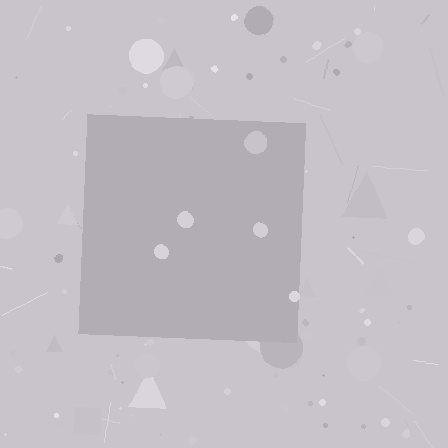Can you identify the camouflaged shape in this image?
The camouflaged shape is a square.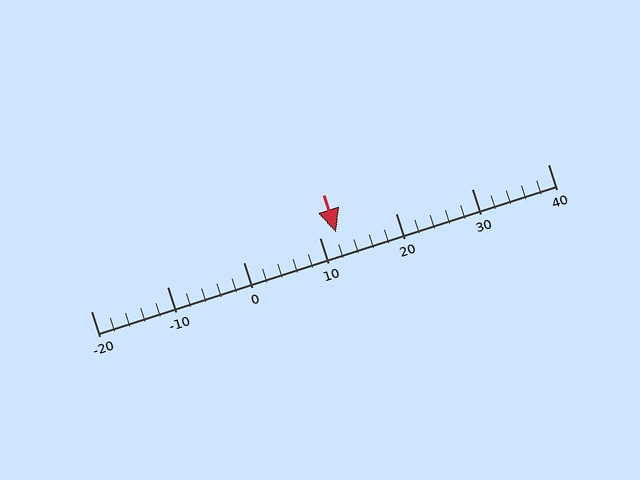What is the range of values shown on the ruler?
The ruler shows values from -20 to 40.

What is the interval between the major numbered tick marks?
The major tick marks are spaced 10 units apart.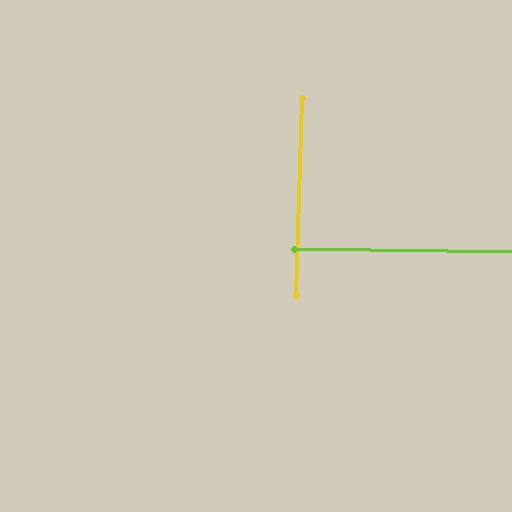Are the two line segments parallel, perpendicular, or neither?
Perpendicular — they meet at approximately 89°.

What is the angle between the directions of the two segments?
Approximately 89 degrees.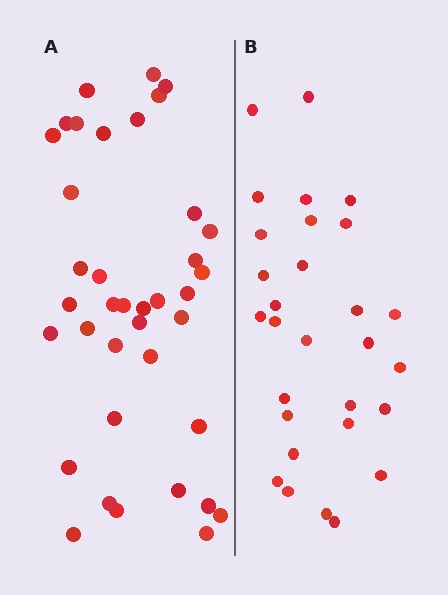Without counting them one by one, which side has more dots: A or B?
Region A (the left region) has more dots.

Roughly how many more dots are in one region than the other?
Region A has roughly 8 or so more dots than region B.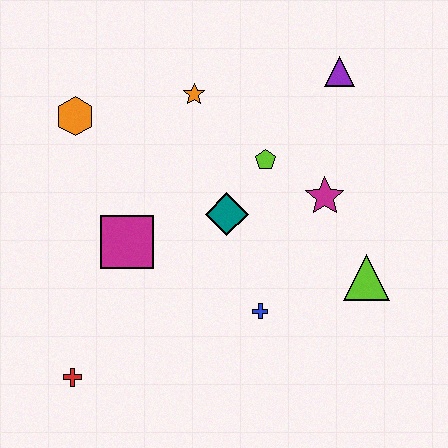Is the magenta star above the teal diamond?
Yes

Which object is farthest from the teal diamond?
The red cross is farthest from the teal diamond.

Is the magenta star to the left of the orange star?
No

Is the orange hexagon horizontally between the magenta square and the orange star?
No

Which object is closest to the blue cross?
The teal diamond is closest to the blue cross.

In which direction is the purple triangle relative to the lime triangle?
The purple triangle is above the lime triangle.